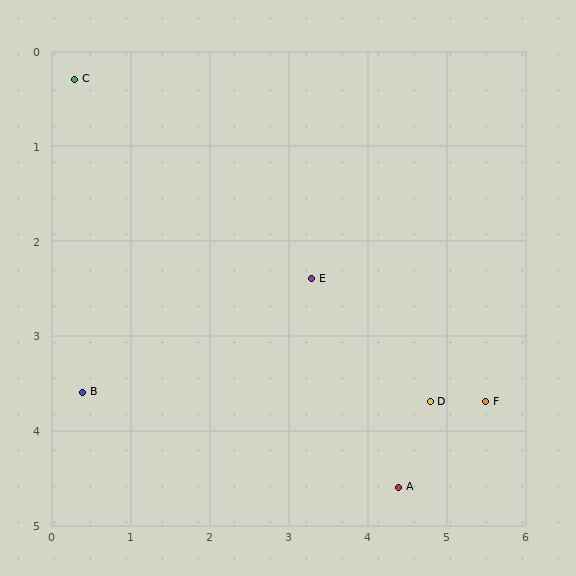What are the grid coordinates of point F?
Point F is at approximately (5.5, 3.7).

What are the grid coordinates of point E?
Point E is at approximately (3.3, 2.4).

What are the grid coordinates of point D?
Point D is at approximately (4.8, 3.7).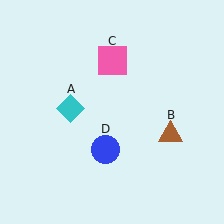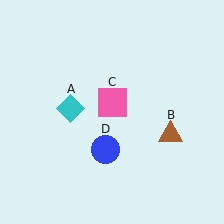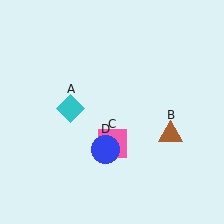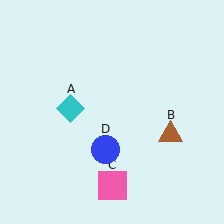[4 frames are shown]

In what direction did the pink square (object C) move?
The pink square (object C) moved down.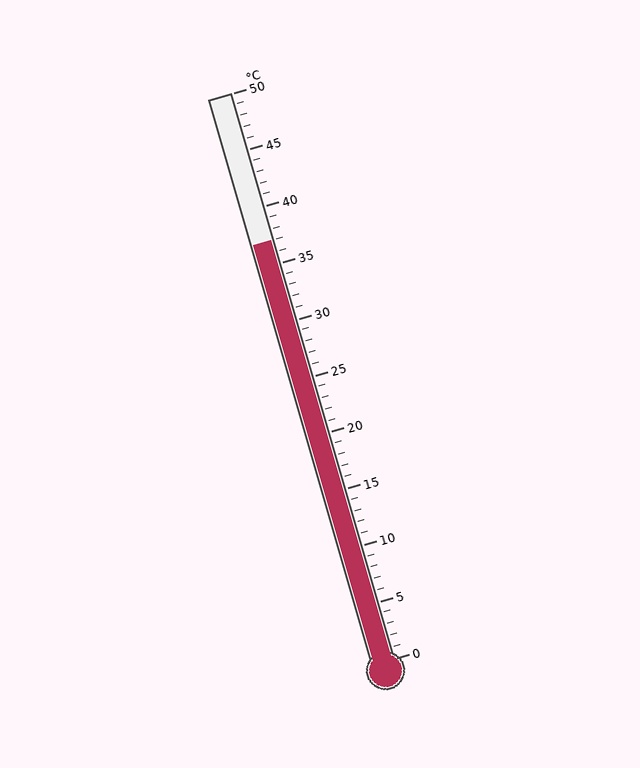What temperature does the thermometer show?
The thermometer shows approximately 37°C.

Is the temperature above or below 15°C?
The temperature is above 15°C.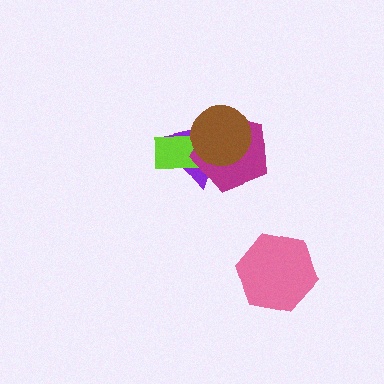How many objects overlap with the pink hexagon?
0 objects overlap with the pink hexagon.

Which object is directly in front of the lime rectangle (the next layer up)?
The magenta pentagon is directly in front of the lime rectangle.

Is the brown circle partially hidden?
No, no other shape covers it.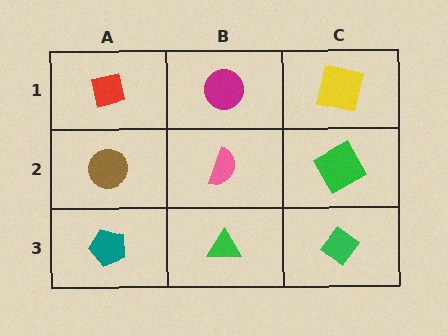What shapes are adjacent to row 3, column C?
A green square (row 2, column C), a green triangle (row 3, column B).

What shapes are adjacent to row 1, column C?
A green square (row 2, column C), a magenta circle (row 1, column B).